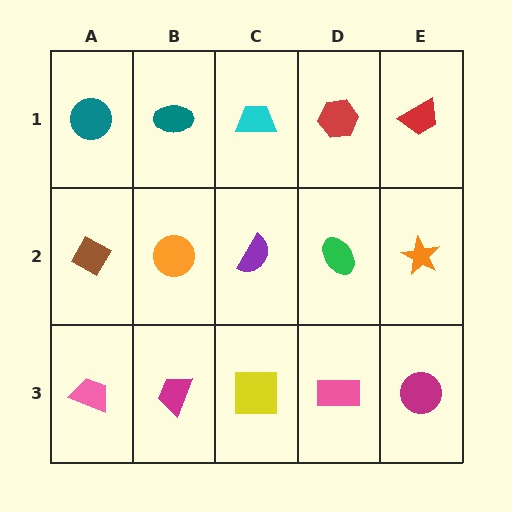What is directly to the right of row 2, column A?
An orange circle.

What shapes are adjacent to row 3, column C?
A purple semicircle (row 2, column C), a magenta trapezoid (row 3, column B), a pink rectangle (row 3, column D).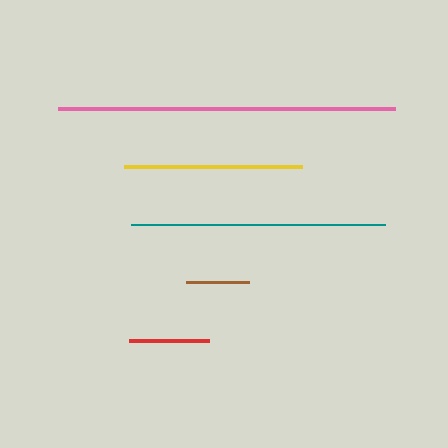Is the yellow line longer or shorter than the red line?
The yellow line is longer than the red line.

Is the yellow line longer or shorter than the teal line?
The teal line is longer than the yellow line.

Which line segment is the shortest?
The brown line is the shortest at approximately 63 pixels.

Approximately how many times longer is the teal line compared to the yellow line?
The teal line is approximately 1.4 times the length of the yellow line.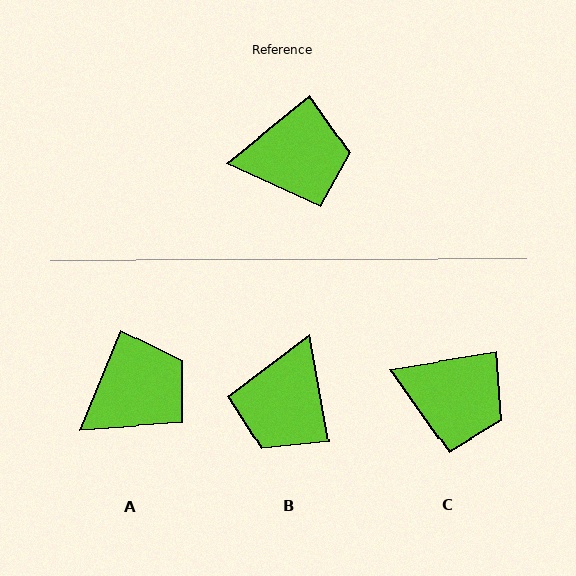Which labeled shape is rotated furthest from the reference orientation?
B, about 119 degrees away.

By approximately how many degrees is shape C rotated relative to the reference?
Approximately 30 degrees clockwise.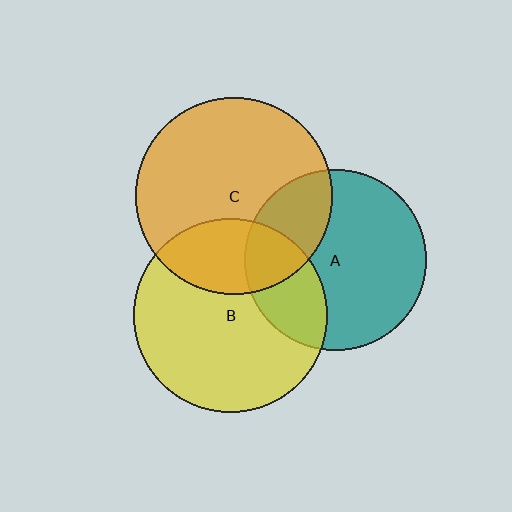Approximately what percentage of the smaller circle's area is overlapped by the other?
Approximately 25%.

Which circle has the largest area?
Circle C (orange).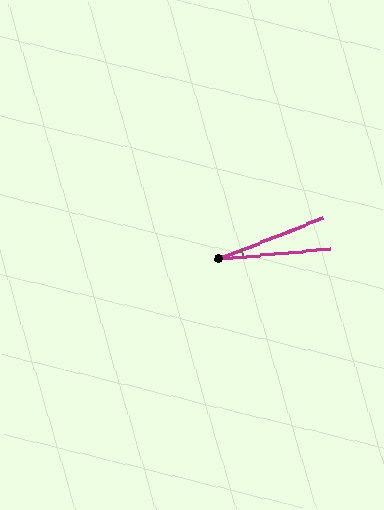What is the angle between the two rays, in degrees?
Approximately 16 degrees.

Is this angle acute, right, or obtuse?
It is acute.